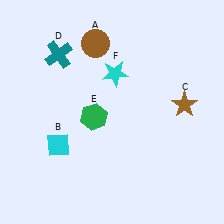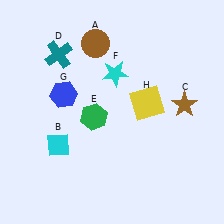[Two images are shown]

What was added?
A blue hexagon (G), a yellow square (H) were added in Image 2.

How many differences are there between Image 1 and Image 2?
There are 2 differences between the two images.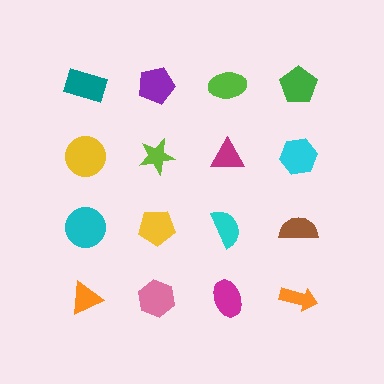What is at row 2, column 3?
A magenta triangle.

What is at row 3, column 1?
A cyan circle.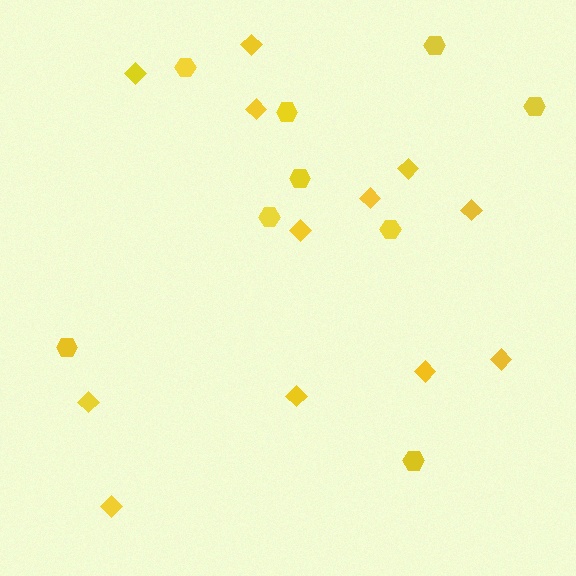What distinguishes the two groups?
There are 2 groups: one group of hexagons (9) and one group of diamonds (12).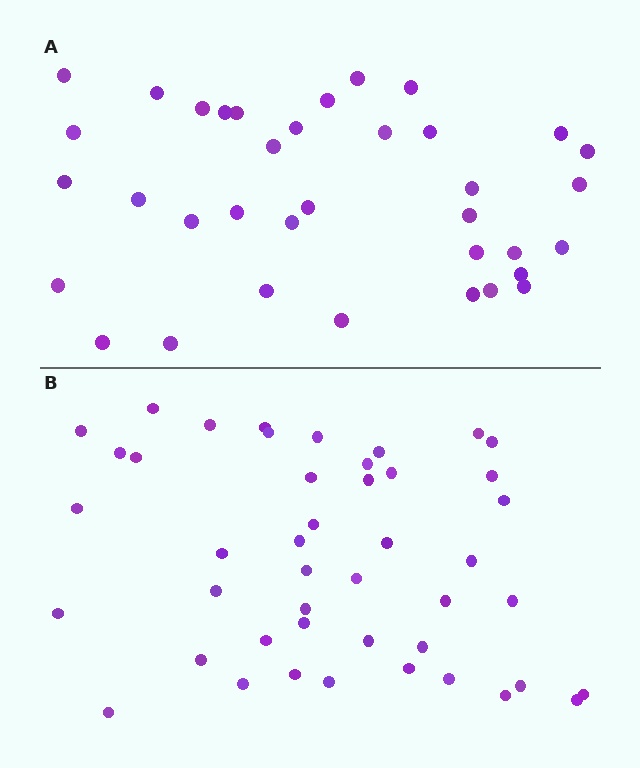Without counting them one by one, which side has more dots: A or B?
Region B (the bottom region) has more dots.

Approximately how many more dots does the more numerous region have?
Region B has roughly 8 or so more dots than region A.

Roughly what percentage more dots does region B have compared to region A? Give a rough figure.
About 25% more.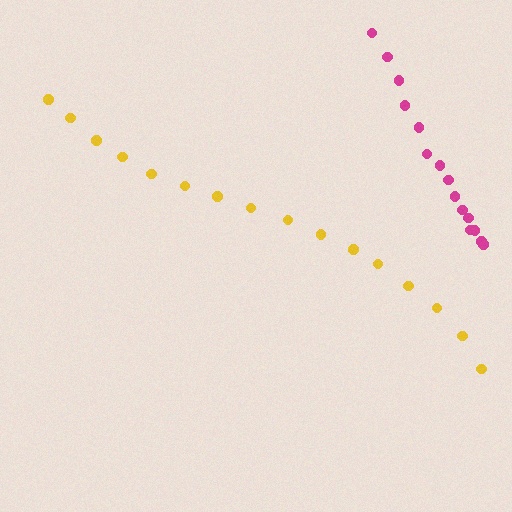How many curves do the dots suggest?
There are 2 distinct paths.